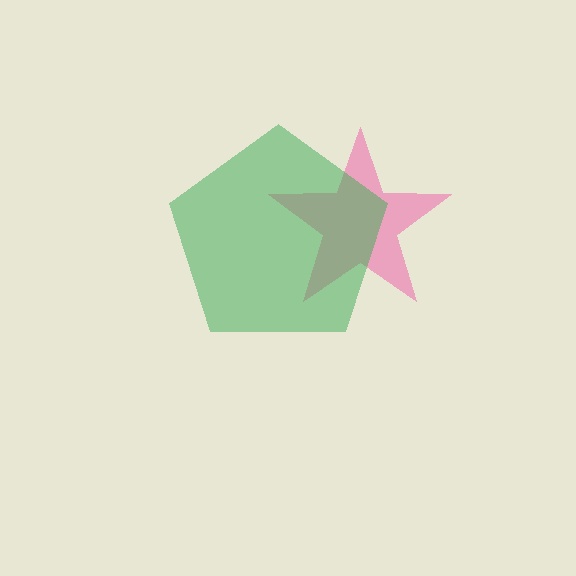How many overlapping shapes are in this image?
There are 2 overlapping shapes in the image.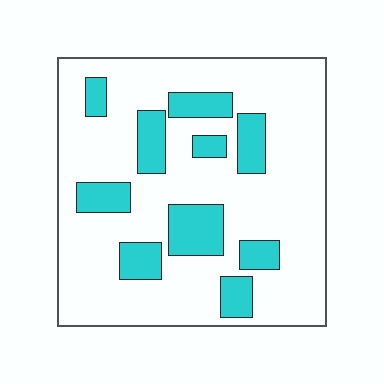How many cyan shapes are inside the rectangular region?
10.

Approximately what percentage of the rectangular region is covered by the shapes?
Approximately 20%.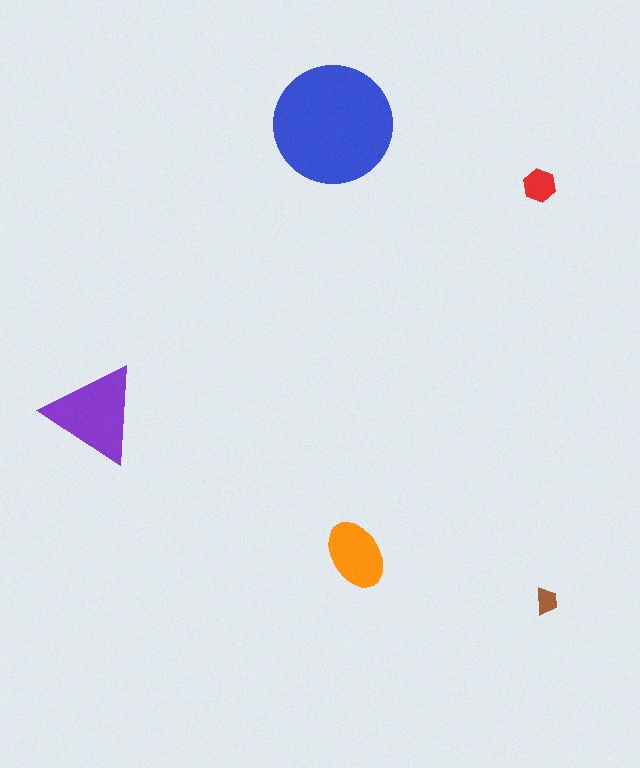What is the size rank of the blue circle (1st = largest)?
1st.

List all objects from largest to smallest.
The blue circle, the purple triangle, the orange ellipse, the red hexagon, the brown trapezoid.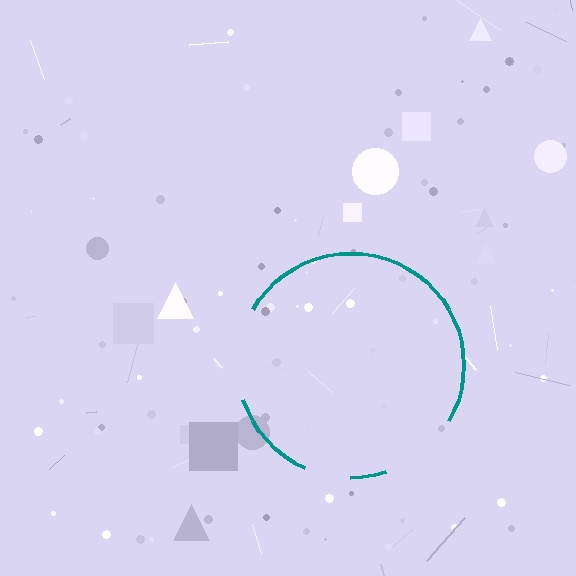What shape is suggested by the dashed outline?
The dashed outline suggests a circle.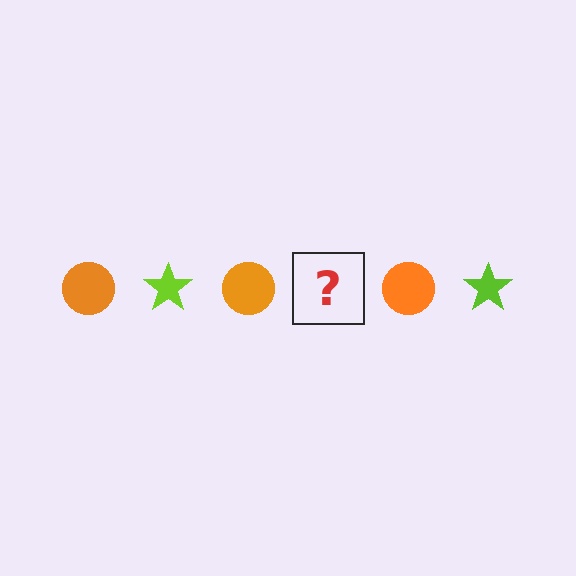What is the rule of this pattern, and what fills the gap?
The rule is that the pattern alternates between orange circle and lime star. The gap should be filled with a lime star.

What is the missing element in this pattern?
The missing element is a lime star.